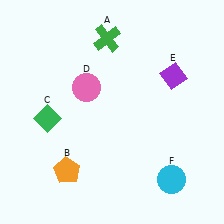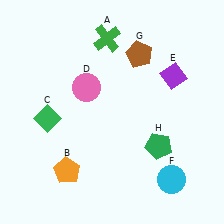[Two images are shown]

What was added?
A brown pentagon (G), a green pentagon (H) were added in Image 2.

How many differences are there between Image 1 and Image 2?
There are 2 differences between the two images.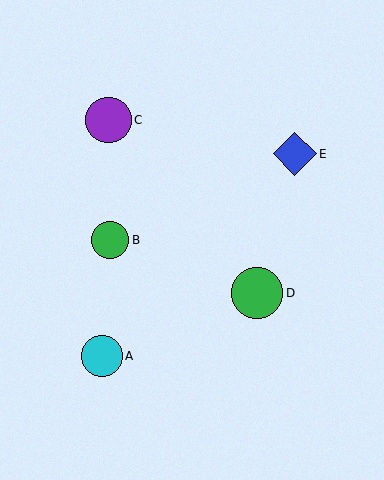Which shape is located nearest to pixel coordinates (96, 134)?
The purple circle (labeled C) at (108, 120) is nearest to that location.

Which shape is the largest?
The green circle (labeled D) is the largest.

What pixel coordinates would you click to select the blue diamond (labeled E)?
Click at (295, 154) to select the blue diamond E.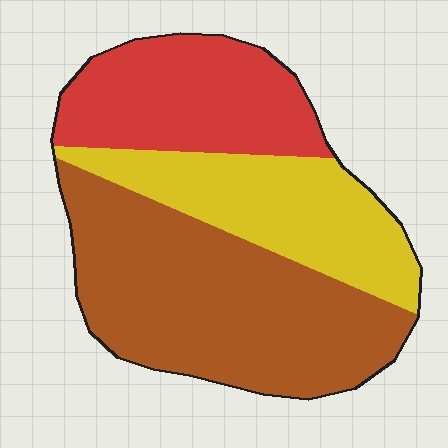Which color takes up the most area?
Brown, at roughly 45%.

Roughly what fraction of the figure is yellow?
Yellow takes up about one quarter (1/4) of the figure.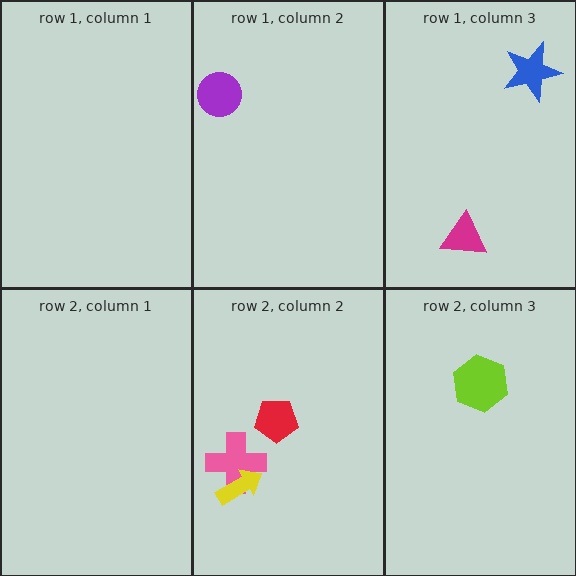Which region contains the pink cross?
The row 2, column 2 region.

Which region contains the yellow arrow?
The row 2, column 2 region.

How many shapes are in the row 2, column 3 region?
1.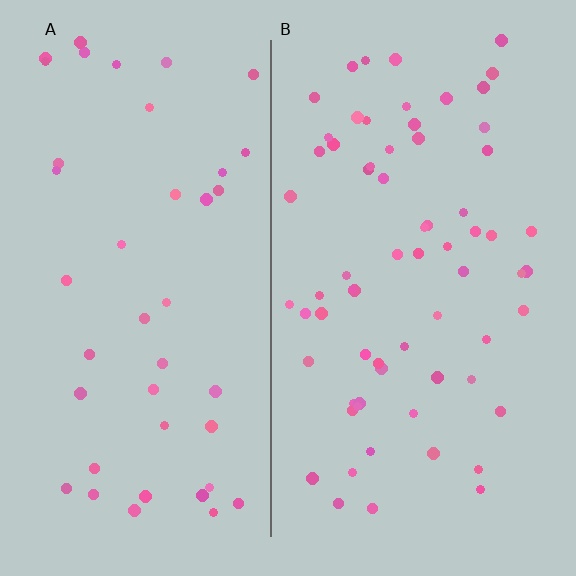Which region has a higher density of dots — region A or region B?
B (the right).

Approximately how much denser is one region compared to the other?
Approximately 1.6× — region B over region A.